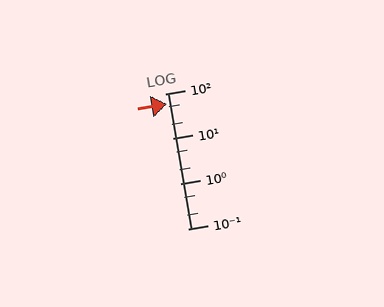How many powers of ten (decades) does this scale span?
The scale spans 3 decades, from 0.1 to 100.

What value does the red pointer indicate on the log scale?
The pointer indicates approximately 58.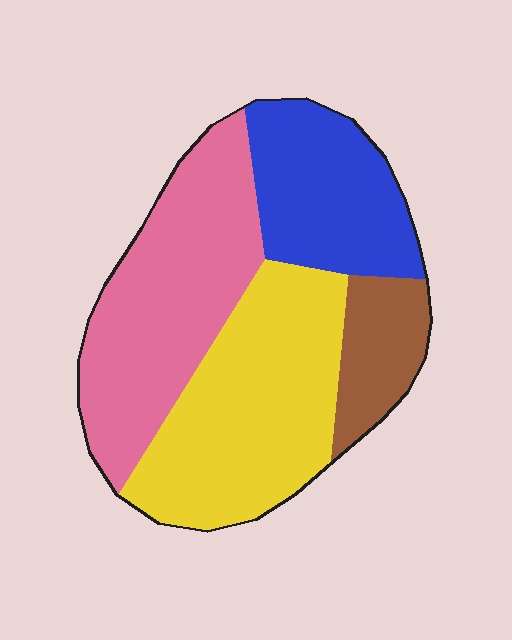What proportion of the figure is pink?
Pink covers roughly 35% of the figure.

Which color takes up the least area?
Brown, at roughly 10%.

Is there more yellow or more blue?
Yellow.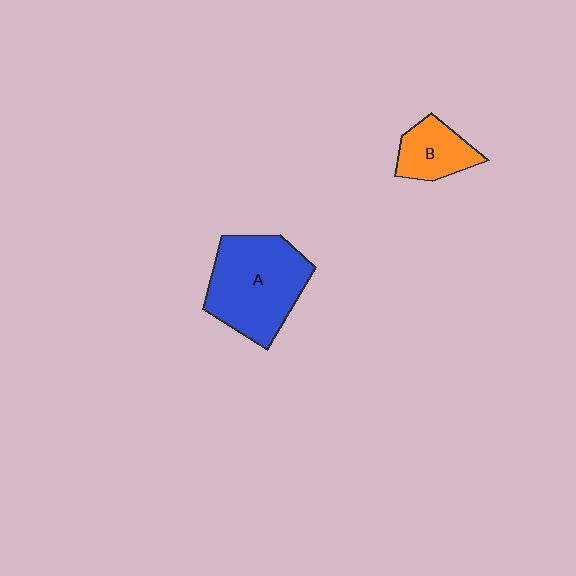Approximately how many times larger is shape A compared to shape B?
Approximately 2.2 times.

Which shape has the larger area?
Shape A (blue).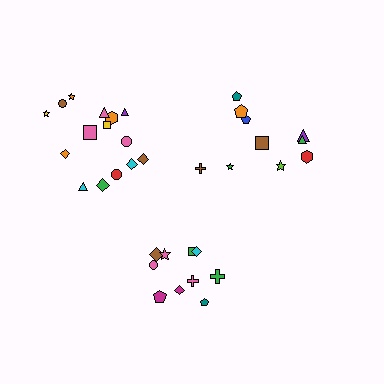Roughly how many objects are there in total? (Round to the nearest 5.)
Roughly 35 objects in total.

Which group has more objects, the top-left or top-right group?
The top-left group.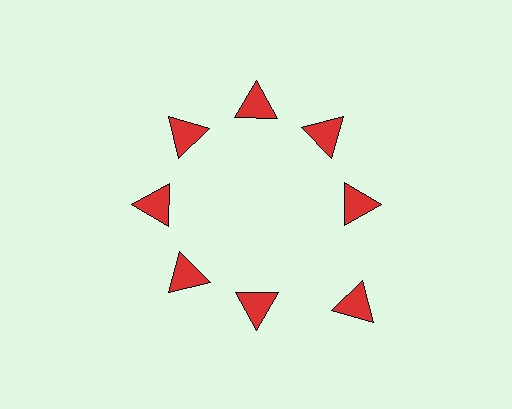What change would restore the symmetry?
The symmetry would be restored by moving it inward, back onto the ring so that all 8 triangles sit at equal angles and equal distance from the center.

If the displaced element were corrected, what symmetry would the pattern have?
It would have 8-fold rotational symmetry — the pattern would map onto itself every 45 degrees.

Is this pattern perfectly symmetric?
No. The 8 red triangles are arranged in a ring, but one element near the 4 o'clock position is pushed outward from the center, breaking the 8-fold rotational symmetry.